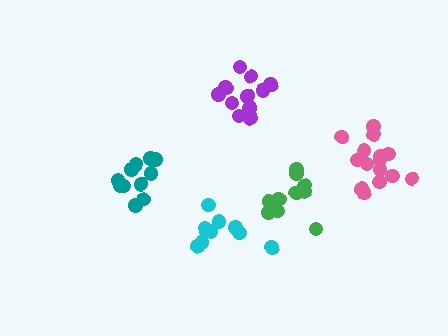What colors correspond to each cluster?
The clusters are colored: teal, pink, green, cyan, purple.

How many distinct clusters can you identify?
There are 5 distinct clusters.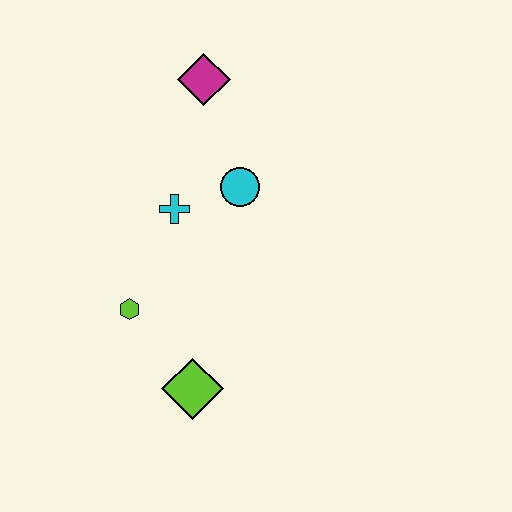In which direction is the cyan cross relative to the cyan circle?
The cyan cross is to the left of the cyan circle.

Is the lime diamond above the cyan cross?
No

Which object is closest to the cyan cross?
The cyan circle is closest to the cyan cross.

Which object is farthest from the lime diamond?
The magenta diamond is farthest from the lime diamond.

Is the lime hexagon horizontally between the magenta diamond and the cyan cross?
No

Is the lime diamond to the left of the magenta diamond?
Yes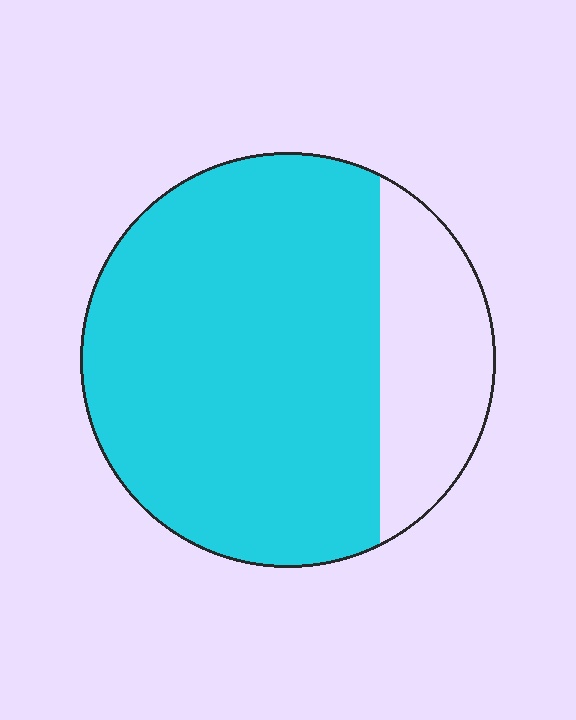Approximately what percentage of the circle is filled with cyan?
Approximately 75%.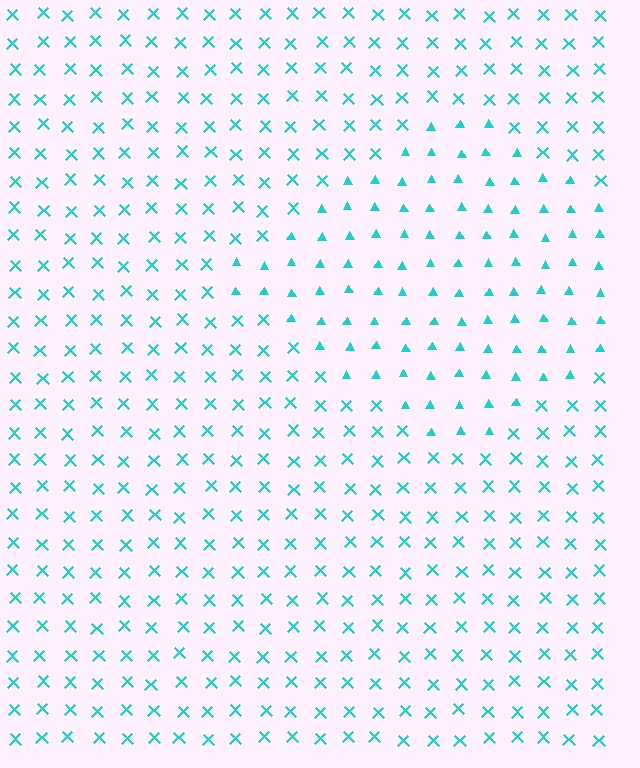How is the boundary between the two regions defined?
The boundary is defined by a change in element shape: triangles inside vs. X marks outside. All elements share the same color and spacing.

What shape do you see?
I see a diamond.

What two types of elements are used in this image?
The image uses triangles inside the diamond region and X marks outside it.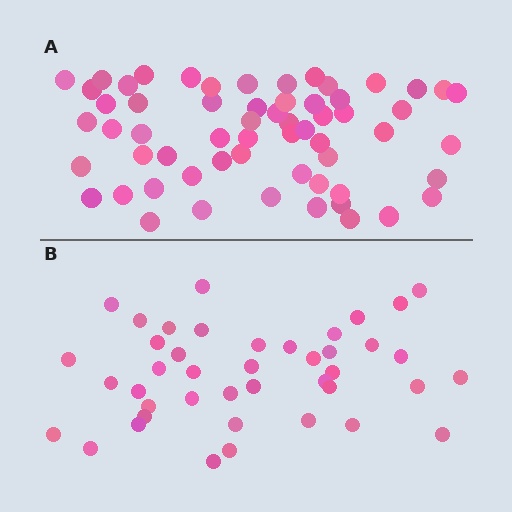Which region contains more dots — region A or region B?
Region A (the top region) has more dots.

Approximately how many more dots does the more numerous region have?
Region A has approximately 20 more dots than region B.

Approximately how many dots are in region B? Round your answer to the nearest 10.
About 40 dots. (The exact count is 42, which rounds to 40.)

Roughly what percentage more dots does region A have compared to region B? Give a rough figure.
About 45% more.